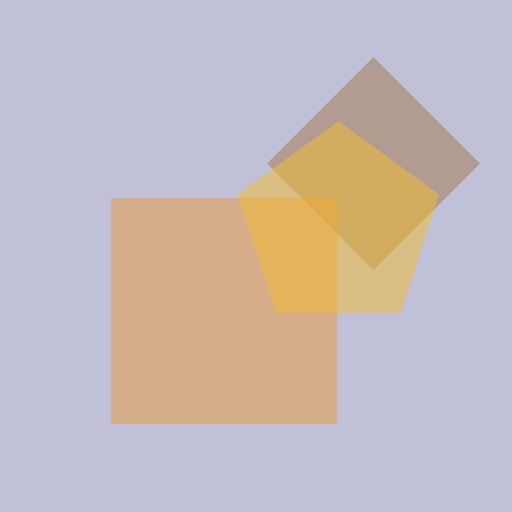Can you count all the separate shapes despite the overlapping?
Yes, there are 3 separate shapes.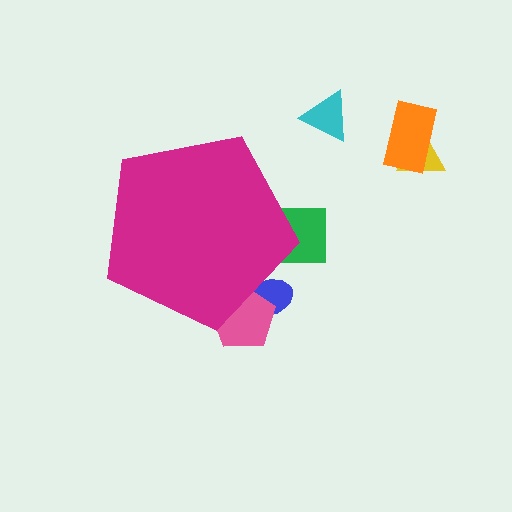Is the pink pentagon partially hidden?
Yes, the pink pentagon is partially hidden behind the magenta pentagon.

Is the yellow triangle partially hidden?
No, the yellow triangle is fully visible.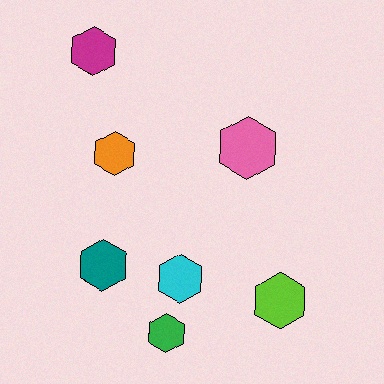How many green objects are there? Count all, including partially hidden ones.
There is 1 green object.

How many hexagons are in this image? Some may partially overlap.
There are 7 hexagons.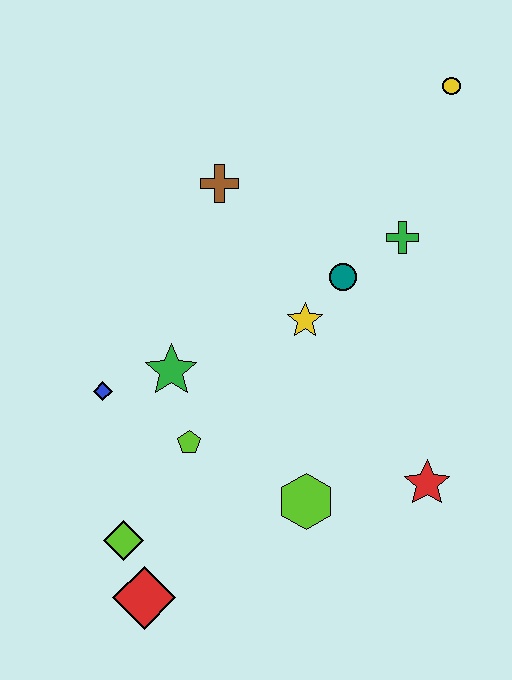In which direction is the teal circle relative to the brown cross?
The teal circle is to the right of the brown cross.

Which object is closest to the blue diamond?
The green star is closest to the blue diamond.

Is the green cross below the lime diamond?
No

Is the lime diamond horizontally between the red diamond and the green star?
No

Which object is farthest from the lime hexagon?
The yellow circle is farthest from the lime hexagon.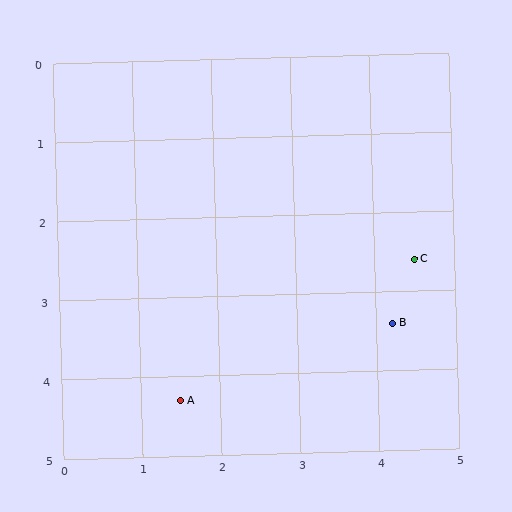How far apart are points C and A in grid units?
Points C and A are about 3.4 grid units apart.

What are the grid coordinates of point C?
Point C is at approximately (4.5, 2.6).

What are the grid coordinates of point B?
Point B is at approximately (4.2, 3.4).